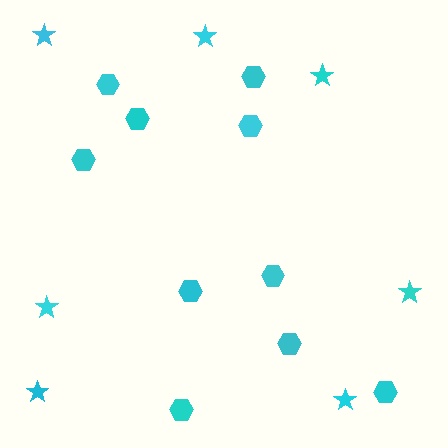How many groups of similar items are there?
There are 2 groups: one group of stars (7) and one group of hexagons (10).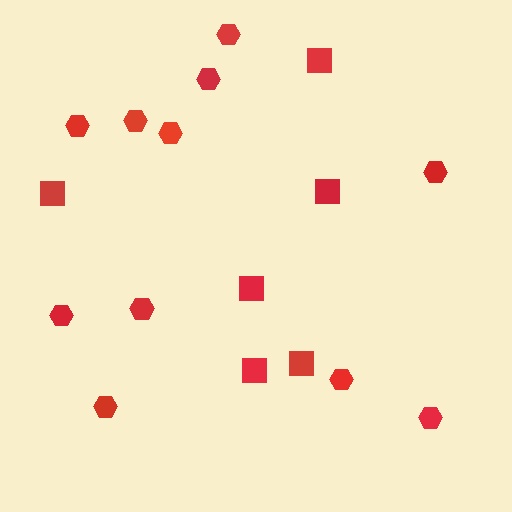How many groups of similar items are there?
There are 2 groups: one group of hexagons (11) and one group of squares (6).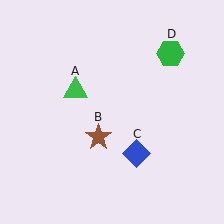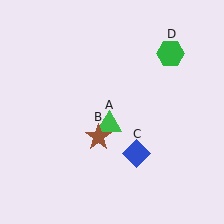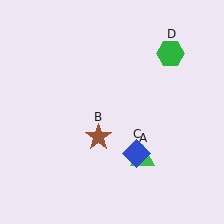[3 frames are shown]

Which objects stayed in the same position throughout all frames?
Brown star (object B) and blue diamond (object C) and green hexagon (object D) remained stationary.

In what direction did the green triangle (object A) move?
The green triangle (object A) moved down and to the right.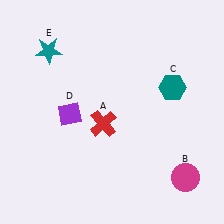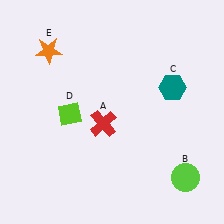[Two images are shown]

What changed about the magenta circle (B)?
In Image 1, B is magenta. In Image 2, it changed to lime.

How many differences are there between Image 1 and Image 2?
There are 3 differences between the two images.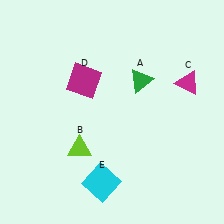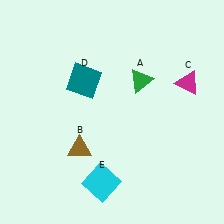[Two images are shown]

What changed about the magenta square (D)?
In Image 1, D is magenta. In Image 2, it changed to teal.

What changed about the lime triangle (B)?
In Image 1, B is lime. In Image 2, it changed to brown.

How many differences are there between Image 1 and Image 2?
There are 2 differences between the two images.